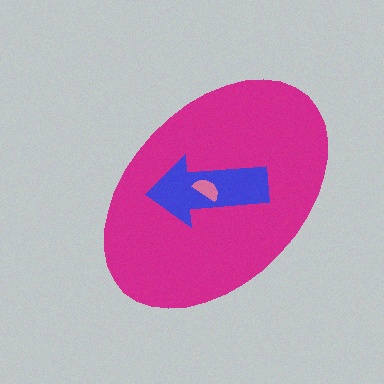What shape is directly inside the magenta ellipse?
The blue arrow.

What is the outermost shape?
The magenta ellipse.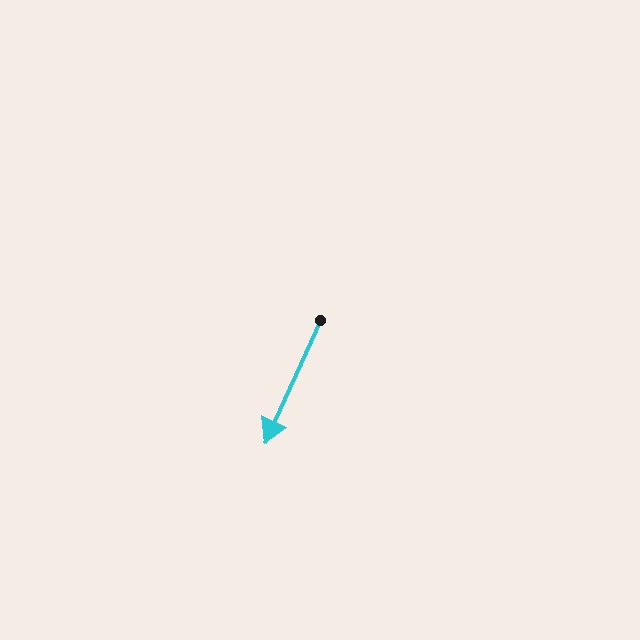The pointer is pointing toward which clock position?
Roughly 7 o'clock.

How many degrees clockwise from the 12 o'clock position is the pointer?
Approximately 204 degrees.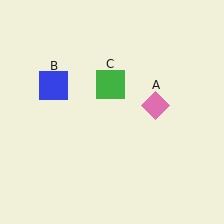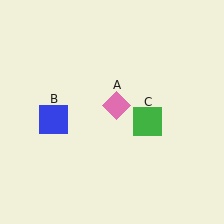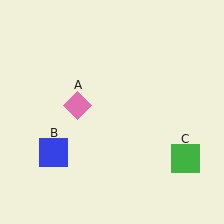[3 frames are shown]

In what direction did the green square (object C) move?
The green square (object C) moved down and to the right.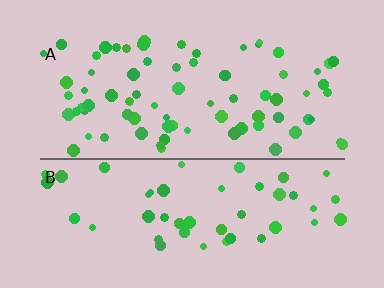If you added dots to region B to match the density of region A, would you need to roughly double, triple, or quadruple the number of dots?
Approximately double.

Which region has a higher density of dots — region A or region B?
A (the top).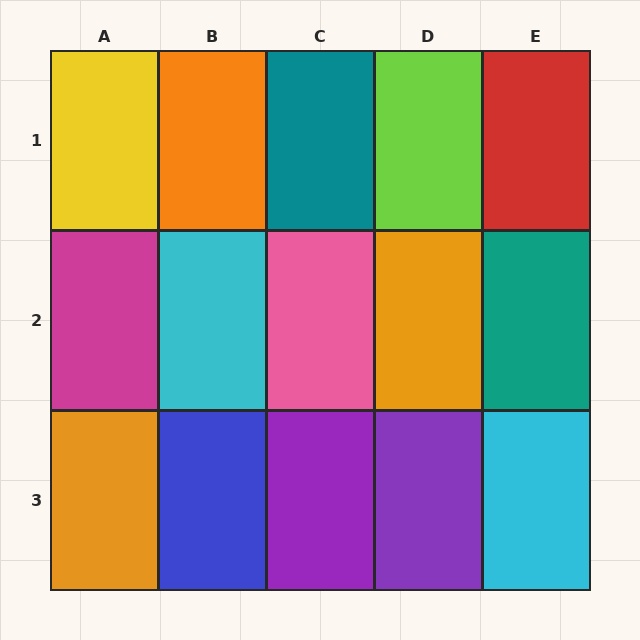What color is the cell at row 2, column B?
Cyan.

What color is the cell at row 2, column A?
Magenta.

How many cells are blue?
1 cell is blue.